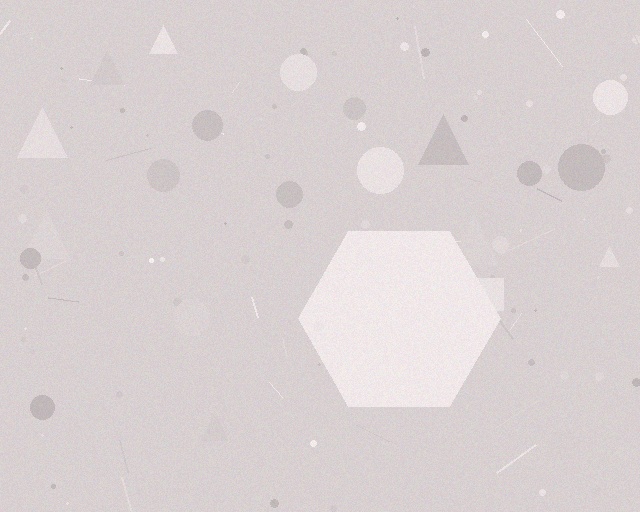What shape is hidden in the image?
A hexagon is hidden in the image.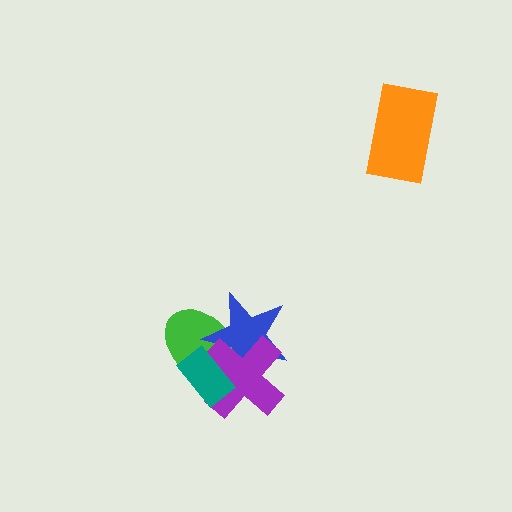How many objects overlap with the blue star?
3 objects overlap with the blue star.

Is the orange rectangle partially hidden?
No, no other shape covers it.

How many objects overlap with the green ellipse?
3 objects overlap with the green ellipse.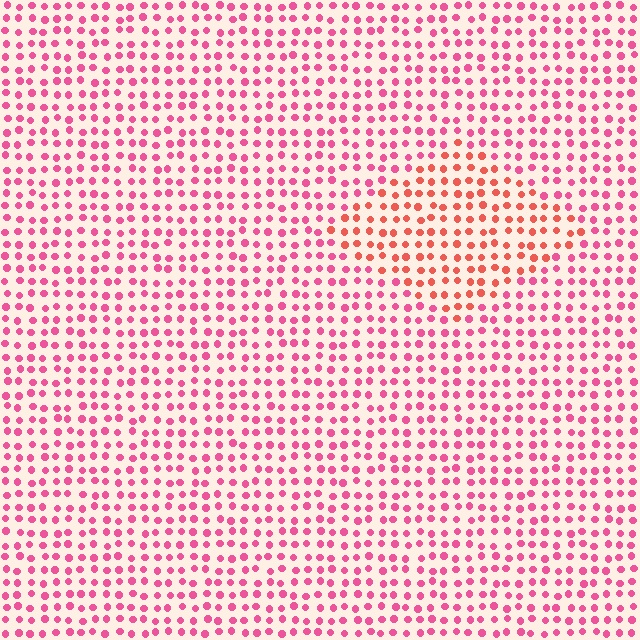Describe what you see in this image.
The image is filled with small pink elements in a uniform arrangement. A diamond-shaped region is visible where the elements are tinted to a slightly different hue, forming a subtle color boundary.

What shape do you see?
I see a diamond.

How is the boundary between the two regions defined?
The boundary is defined purely by a slight shift in hue (about 31 degrees). Spacing, size, and orientation are identical on both sides.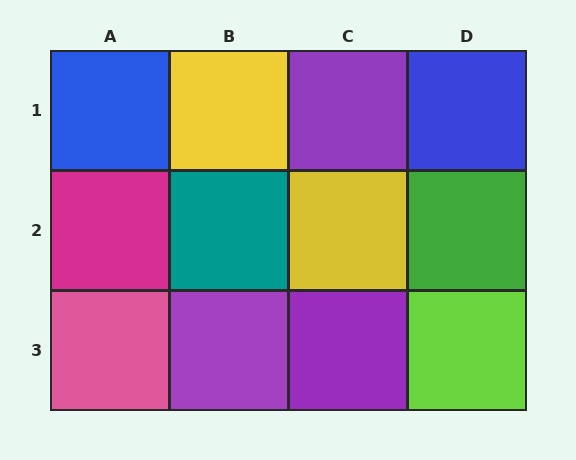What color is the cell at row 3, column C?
Purple.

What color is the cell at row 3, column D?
Lime.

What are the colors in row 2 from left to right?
Magenta, teal, yellow, green.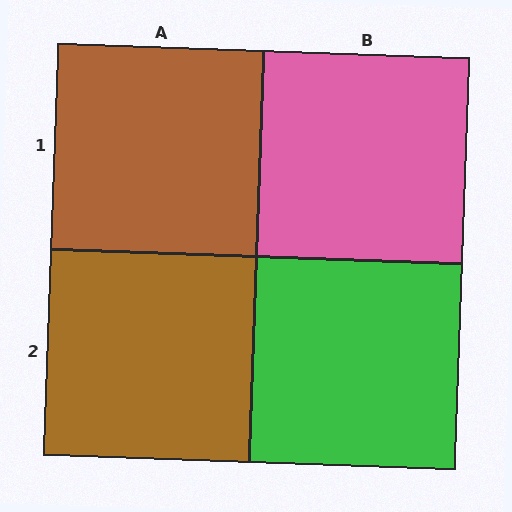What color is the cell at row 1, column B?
Pink.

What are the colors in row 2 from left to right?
Brown, green.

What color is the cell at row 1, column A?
Brown.